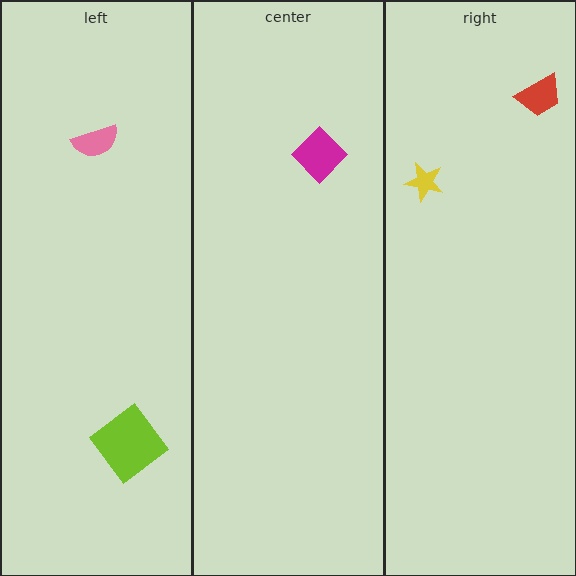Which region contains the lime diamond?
The left region.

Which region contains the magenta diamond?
The center region.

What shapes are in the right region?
The red trapezoid, the yellow star.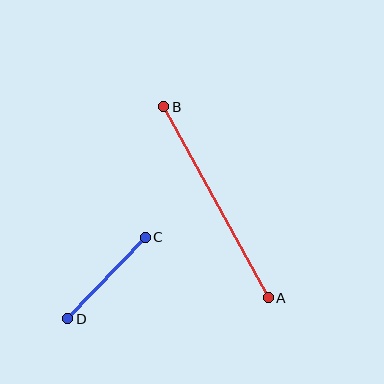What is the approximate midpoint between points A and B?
The midpoint is at approximately (216, 202) pixels.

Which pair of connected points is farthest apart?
Points A and B are farthest apart.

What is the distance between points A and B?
The distance is approximately 218 pixels.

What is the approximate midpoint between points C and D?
The midpoint is at approximately (106, 278) pixels.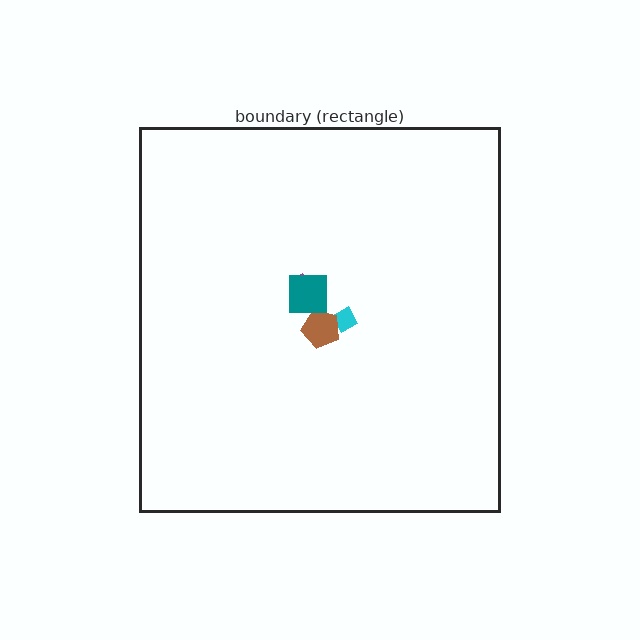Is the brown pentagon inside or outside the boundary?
Inside.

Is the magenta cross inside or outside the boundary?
Inside.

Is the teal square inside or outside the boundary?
Inside.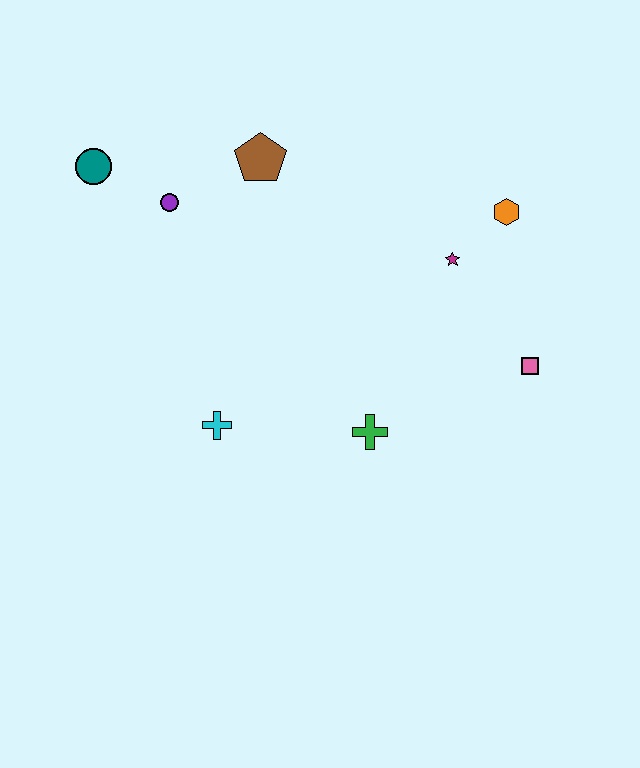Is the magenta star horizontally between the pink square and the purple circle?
Yes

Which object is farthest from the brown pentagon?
The pink square is farthest from the brown pentagon.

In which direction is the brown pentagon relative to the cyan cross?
The brown pentagon is above the cyan cross.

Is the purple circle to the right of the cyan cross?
No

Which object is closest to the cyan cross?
The green cross is closest to the cyan cross.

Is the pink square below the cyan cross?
No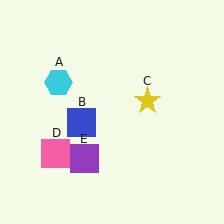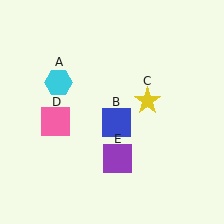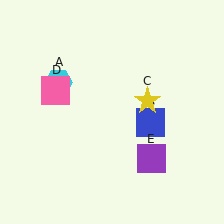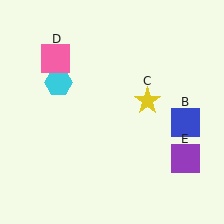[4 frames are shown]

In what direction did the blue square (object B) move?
The blue square (object B) moved right.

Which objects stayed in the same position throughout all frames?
Cyan hexagon (object A) and yellow star (object C) remained stationary.